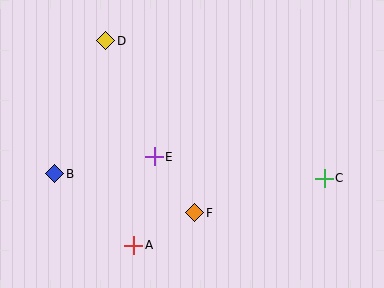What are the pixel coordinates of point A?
Point A is at (134, 245).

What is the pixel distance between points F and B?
The distance between F and B is 146 pixels.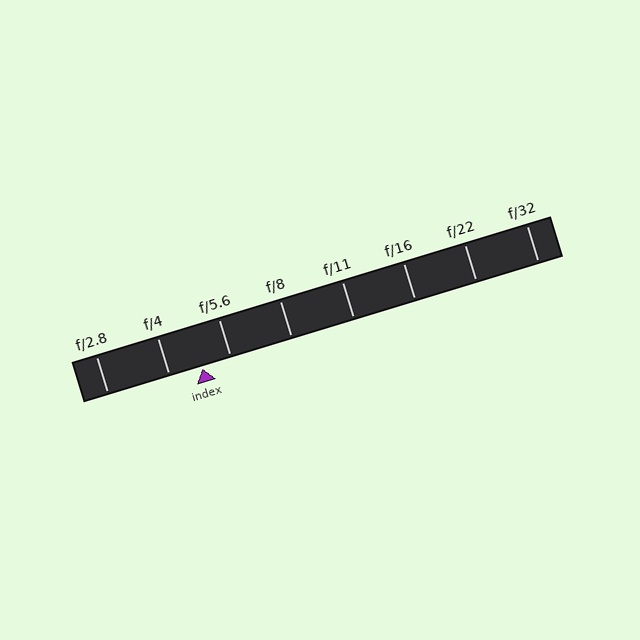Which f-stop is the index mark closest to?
The index mark is closest to f/5.6.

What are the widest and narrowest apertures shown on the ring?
The widest aperture shown is f/2.8 and the narrowest is f/32.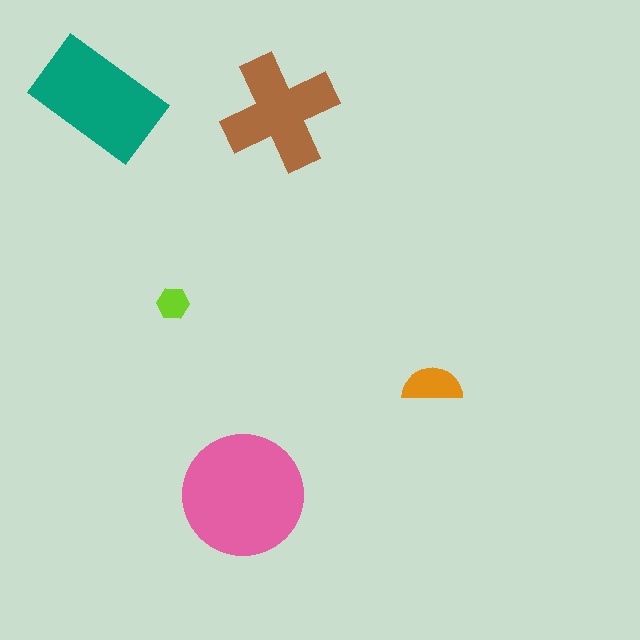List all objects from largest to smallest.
The pink circle, the teal rectangle, the brown cross, the orange semicircle, the lime hexagon.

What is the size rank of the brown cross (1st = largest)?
3rd.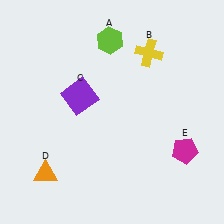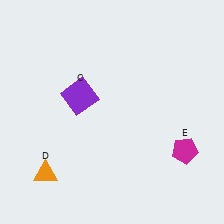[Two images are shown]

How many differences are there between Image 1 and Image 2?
There are 2 differences between the two images.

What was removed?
The lime hexagon (A), the yellow cross (B) were removed in Image 2.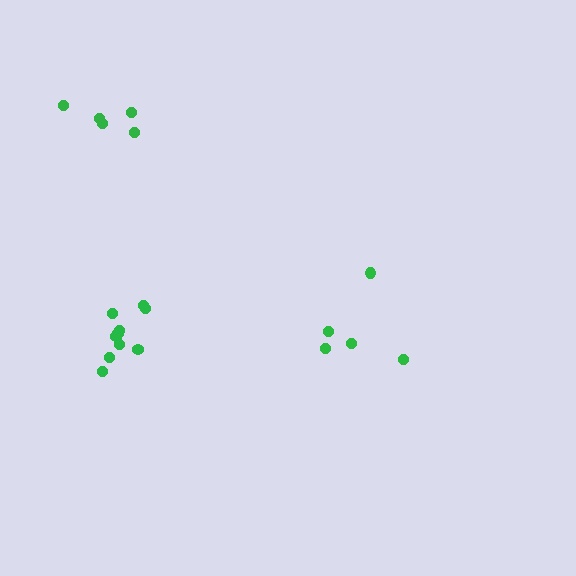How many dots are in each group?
Group 1: 5 dots, Group 2: 5 dots, Group 3: 10 dots (20 total).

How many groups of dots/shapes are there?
There are 3 groups.